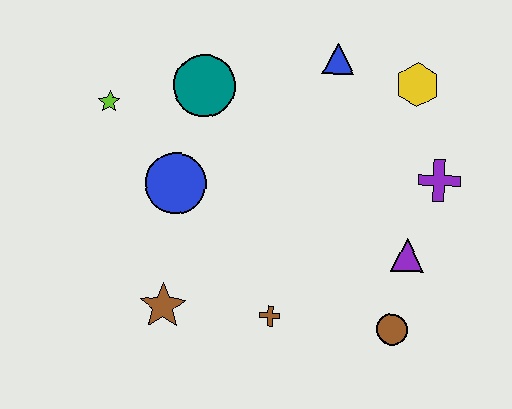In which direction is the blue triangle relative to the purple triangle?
The blue triangle is above the purple triangle.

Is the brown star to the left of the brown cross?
Yes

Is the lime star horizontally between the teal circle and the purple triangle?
No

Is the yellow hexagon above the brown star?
Yes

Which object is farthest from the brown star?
The yellow hexagon is farthest from the brown star.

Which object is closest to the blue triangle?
The yellow hexagon is closest to the blue triangle.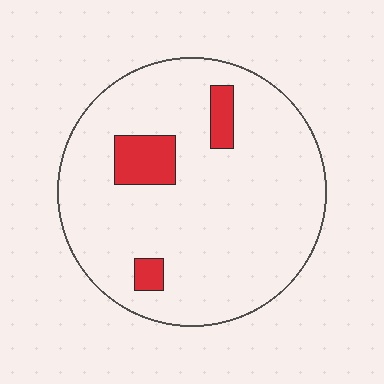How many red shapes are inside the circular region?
3.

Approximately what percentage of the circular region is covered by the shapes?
Approximately 10%.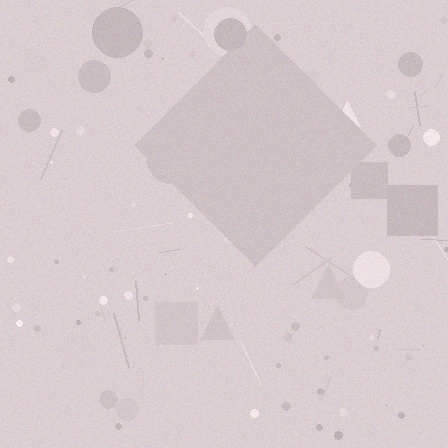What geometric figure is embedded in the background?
A diamond is embedded in the background.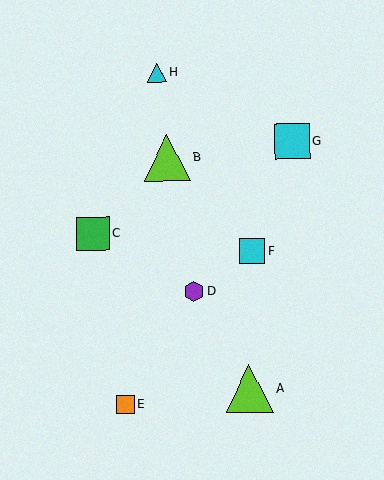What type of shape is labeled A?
Shape A is a lime triangle.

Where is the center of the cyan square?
The center of the cyan square is at (292, 141).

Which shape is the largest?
The lime triangle (labeled A) is the largest.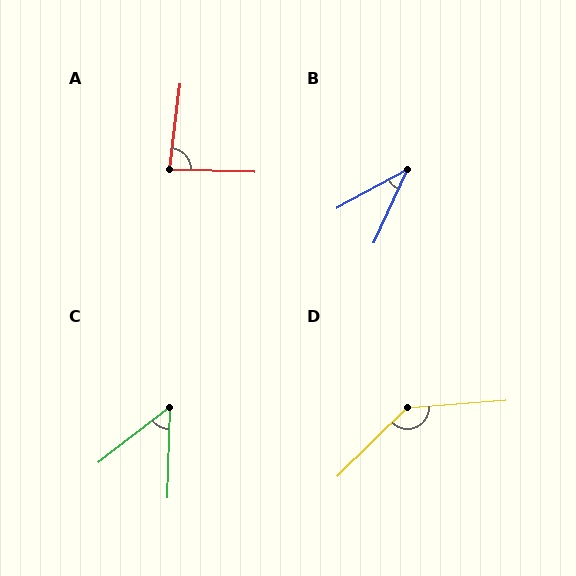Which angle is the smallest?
B, at approximately 36 degrees.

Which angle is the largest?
D, at approximately 140 degrees.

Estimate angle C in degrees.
Approximately 51 degrees.